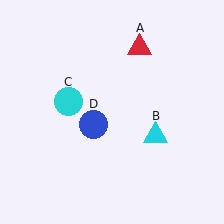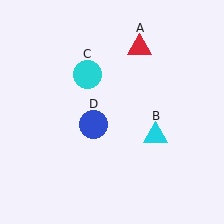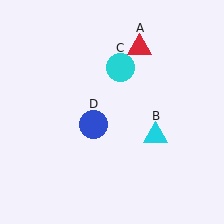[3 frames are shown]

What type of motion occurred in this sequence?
The cyan circle (object C) rotated clockwise around the center of the scene.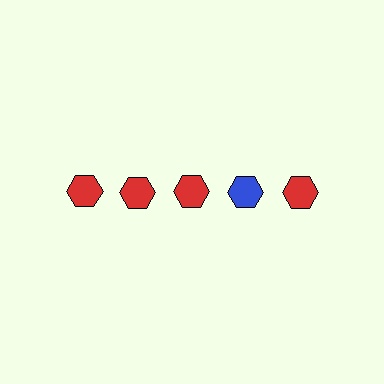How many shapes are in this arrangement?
There are 5 shapes arranged in a grid pattern.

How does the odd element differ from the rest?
It has a different color: blue instead of red.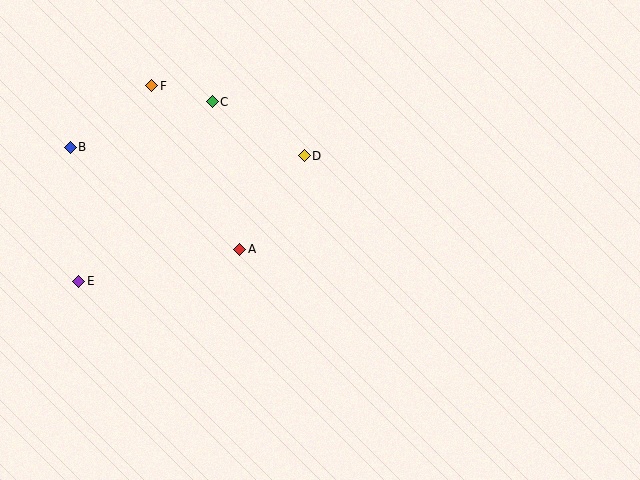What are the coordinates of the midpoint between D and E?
The midpoint between D and E is at (191, 218).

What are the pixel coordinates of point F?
Point F is at (152, 86).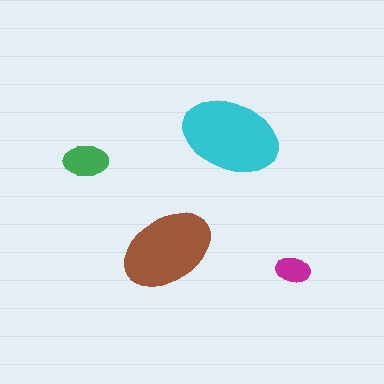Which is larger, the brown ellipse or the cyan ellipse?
The cyan one.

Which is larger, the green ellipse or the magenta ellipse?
The green one.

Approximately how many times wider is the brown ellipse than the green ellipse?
About 2 times wider.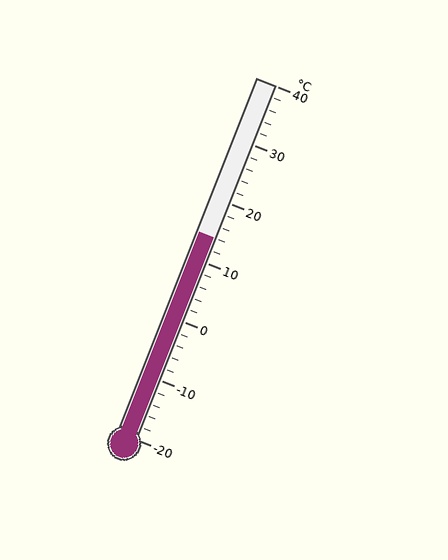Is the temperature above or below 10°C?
The temperature is above 10°C.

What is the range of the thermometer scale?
The thermometer scale ranges from -20°C to 40°C.